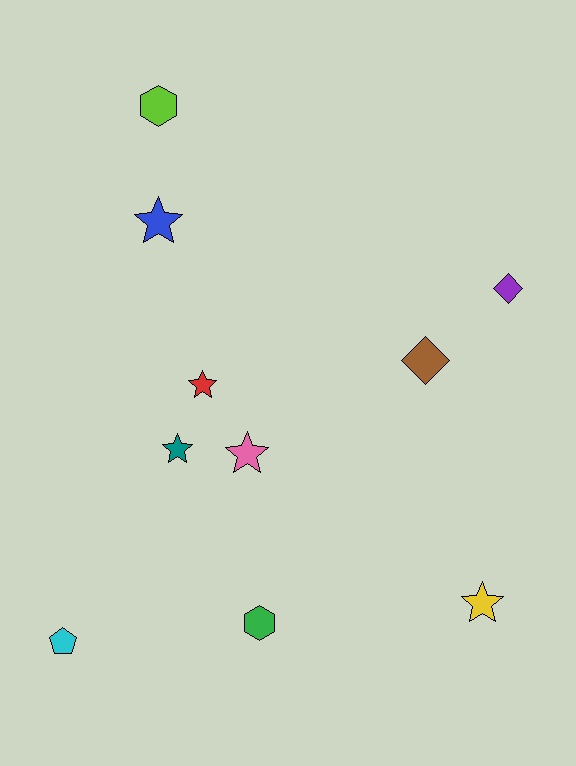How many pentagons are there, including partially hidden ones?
There is 1 pentagon.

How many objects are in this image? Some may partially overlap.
There are 10 objects.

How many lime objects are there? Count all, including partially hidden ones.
There is 1 lime object.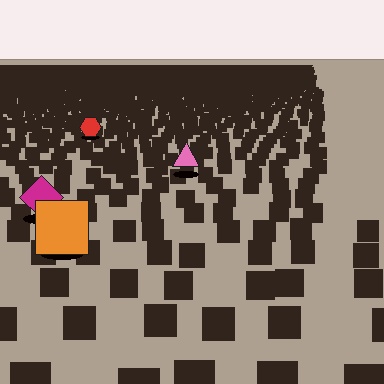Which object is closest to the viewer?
The orange square is closest. The texture marks near it are larger and more spread out.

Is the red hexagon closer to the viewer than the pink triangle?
No. The pink triangle is closer — you can tell from the texture gradient: the ground texture is coarser near it.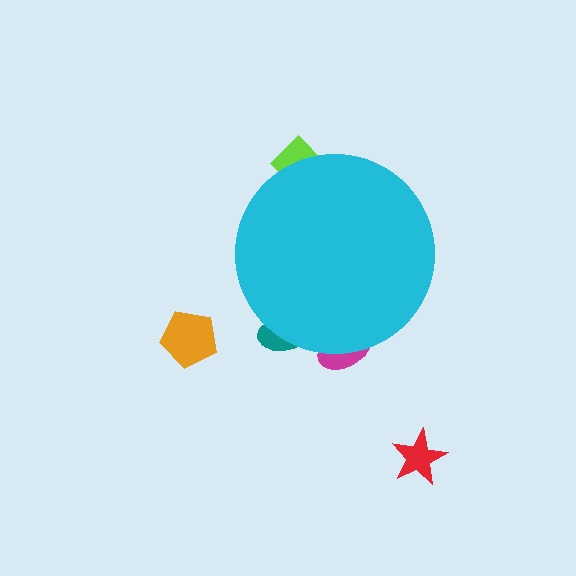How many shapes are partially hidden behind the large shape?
3 shapes are partially hidden.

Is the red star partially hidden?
No, the red star is fully visible.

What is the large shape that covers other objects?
A cyan circle.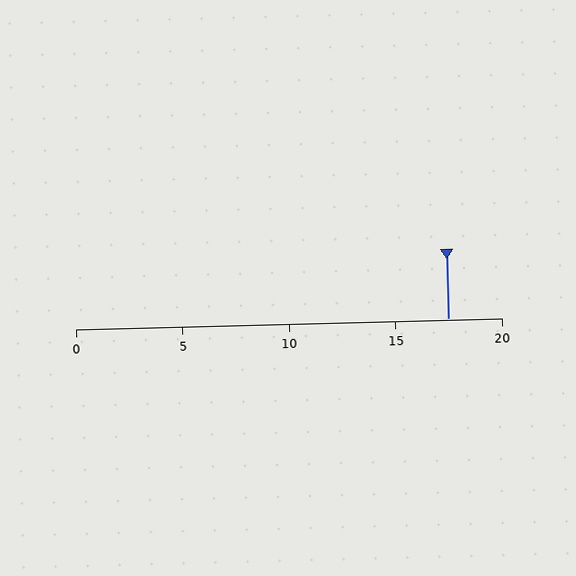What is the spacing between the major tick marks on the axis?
The major ticks are spaced 5 apart.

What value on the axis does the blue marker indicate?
The marker indicates approximately 17.5.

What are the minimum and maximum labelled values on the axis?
The axis runs from 0 to 20.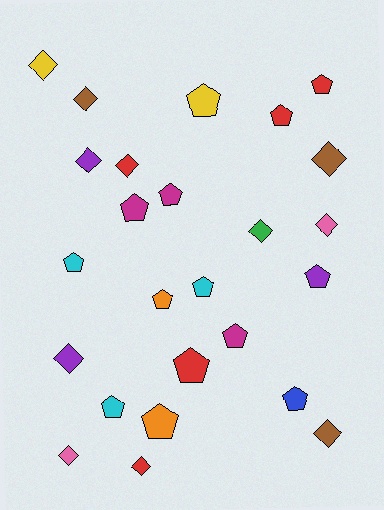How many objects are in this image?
There are 25 objects.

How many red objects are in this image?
There are 5 red objects.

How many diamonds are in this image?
There are 11 diamonds.